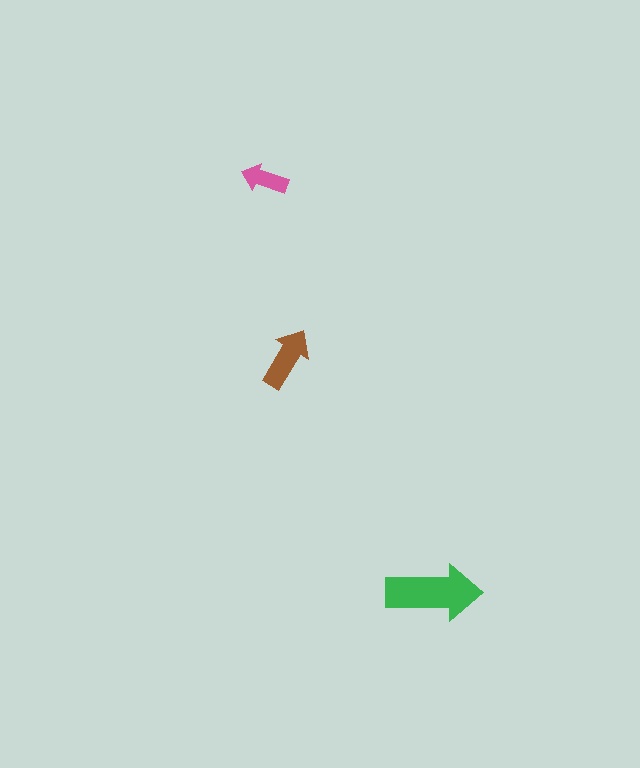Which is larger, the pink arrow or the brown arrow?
The brown one.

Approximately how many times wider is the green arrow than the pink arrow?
About 2 times wider.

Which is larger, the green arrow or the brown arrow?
The green one.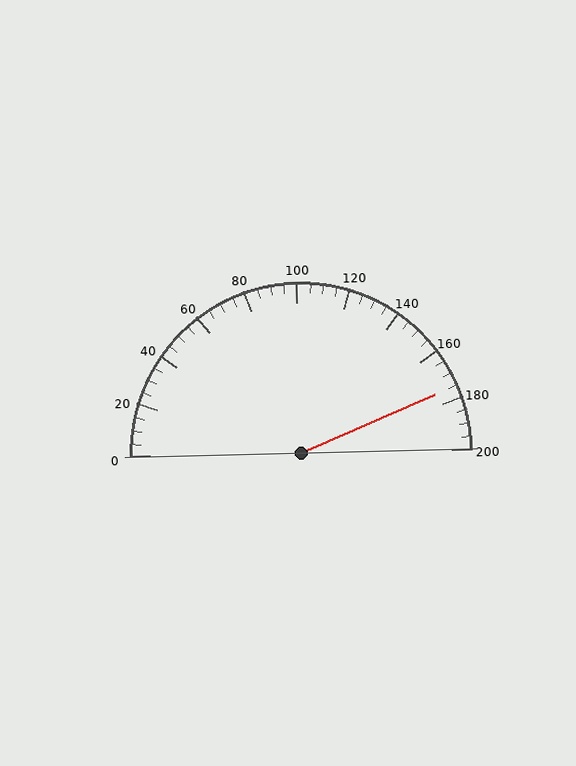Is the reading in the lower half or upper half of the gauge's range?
The reading is in the upper half of the range (0 to 200).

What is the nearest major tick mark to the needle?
The nearest major tick mark is 180.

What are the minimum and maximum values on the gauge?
The gauge ranges from 0 to 200.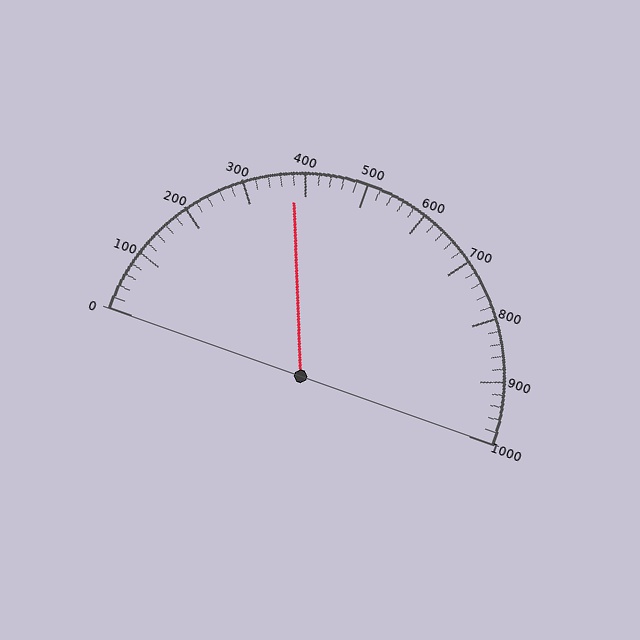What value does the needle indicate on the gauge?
The needle indicates approximately 380.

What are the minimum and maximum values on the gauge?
The gauge ranges from 0 to 1000.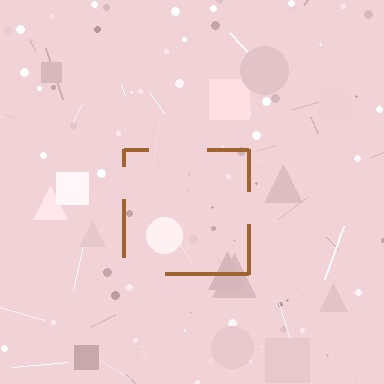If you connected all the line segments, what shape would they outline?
They would outline a square.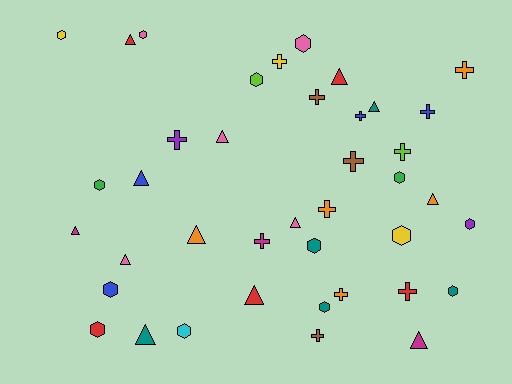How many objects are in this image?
There are 40 objects.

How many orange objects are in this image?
There are 5 orange objects.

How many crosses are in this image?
There are 13 crosses.